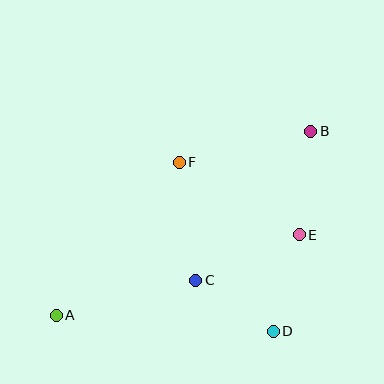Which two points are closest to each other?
Points C and D are closest to each other.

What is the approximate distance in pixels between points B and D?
The distance between B and D is approximately 204 pixels.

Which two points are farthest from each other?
Points A and B are farthest from each other.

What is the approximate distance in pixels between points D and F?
The distance between D and F is approximately 194 pixels.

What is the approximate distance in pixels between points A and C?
The distance between A and C is approximately 144 pixels.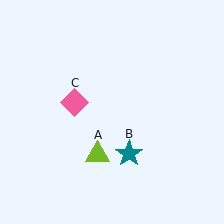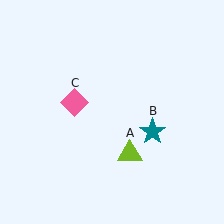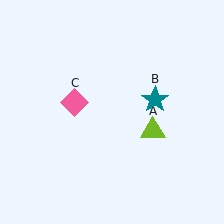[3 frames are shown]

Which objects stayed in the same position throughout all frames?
Pink diamond (object C) remained stationary.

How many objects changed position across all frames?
2 objects changed position: lime triangle (object A), teal star (object B).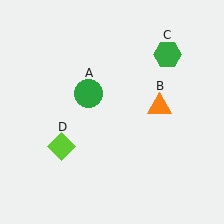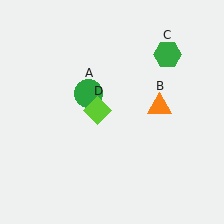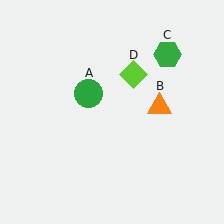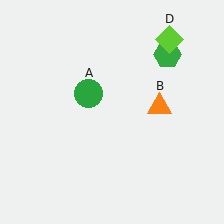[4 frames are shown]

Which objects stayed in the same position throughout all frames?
Green circle (object A) and orange triangle (object B) and green hexagon (object C) remained stationary.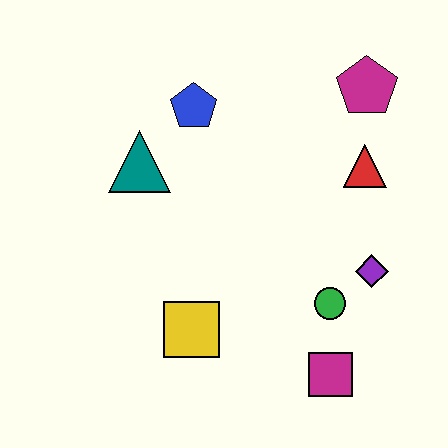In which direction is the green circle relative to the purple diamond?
The green circle is to the left of the purple diamond.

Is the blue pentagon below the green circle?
No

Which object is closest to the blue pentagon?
The teal triangle is closest to the blue pentagon.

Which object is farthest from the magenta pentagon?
The yellow square is farthest from the magenta pentagon.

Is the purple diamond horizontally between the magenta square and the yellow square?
No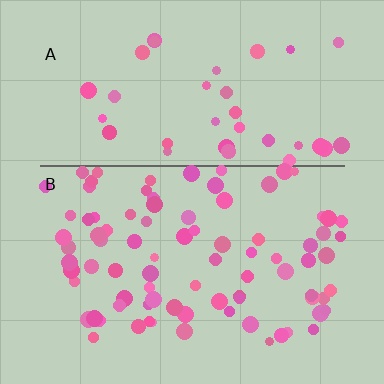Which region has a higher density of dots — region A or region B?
B (the bottom).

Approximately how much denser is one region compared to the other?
Approximately 2.2× — region B over region A.